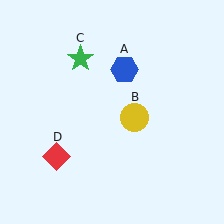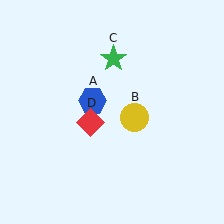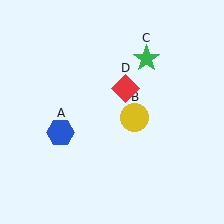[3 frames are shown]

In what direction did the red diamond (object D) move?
The red diamond (object D) moved up and to the right.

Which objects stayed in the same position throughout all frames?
Yellow circle (object B) remained stationary.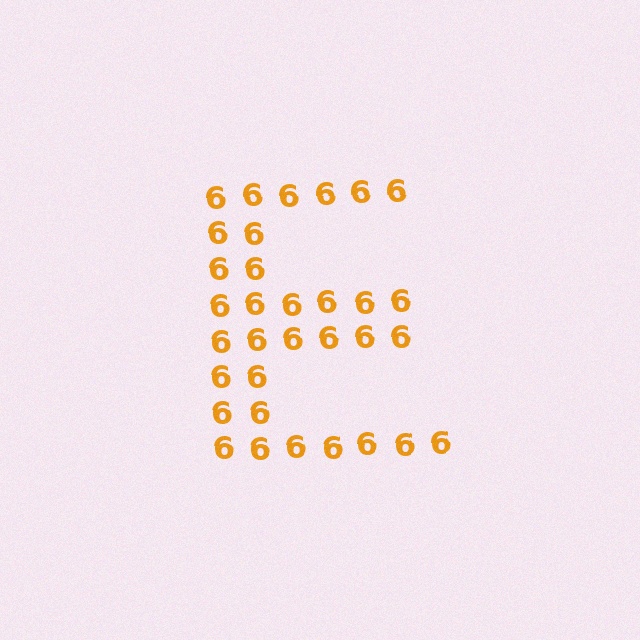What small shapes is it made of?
It is made of small digit 6's.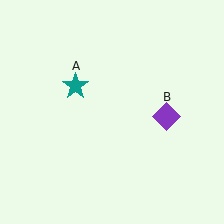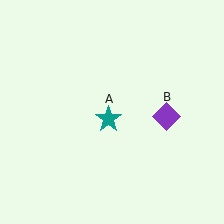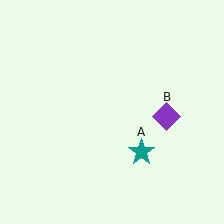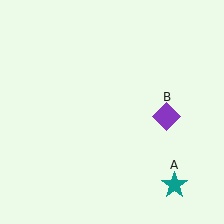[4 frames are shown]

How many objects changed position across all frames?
1 object changed position: teal star (object A).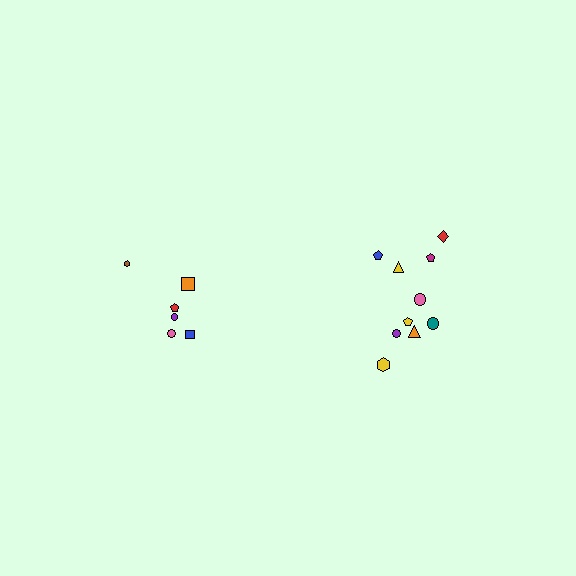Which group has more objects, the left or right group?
The right group.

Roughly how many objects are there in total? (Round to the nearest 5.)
Roughly 15 objects in total.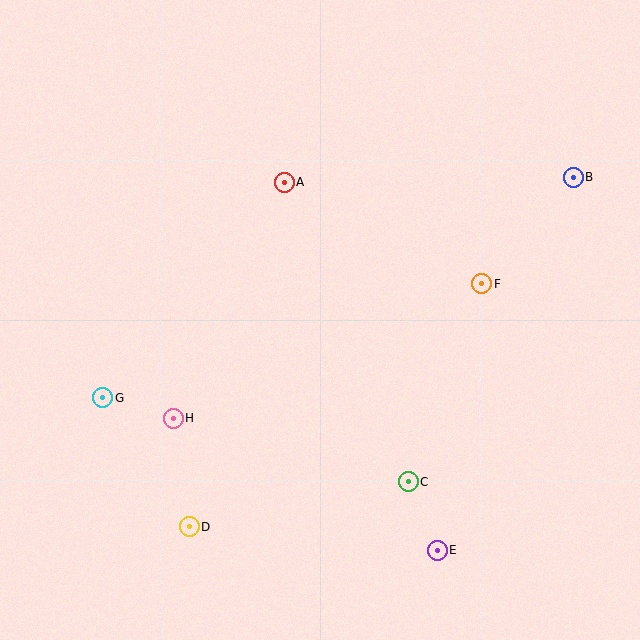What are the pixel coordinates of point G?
Point G is at (103, 398).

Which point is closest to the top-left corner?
Point A is closest to the top-left corner.